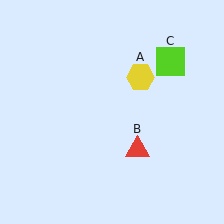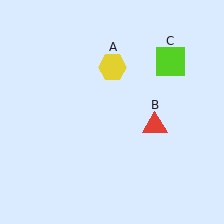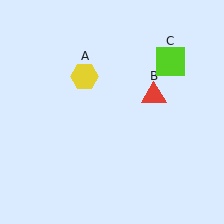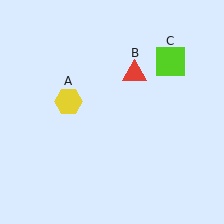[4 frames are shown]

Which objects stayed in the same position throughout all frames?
Lime square (object C) remained stationary.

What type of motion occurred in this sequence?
The yellow hexagon (object A), red triangle (object B) rotated counterclockwise around the center of the scene.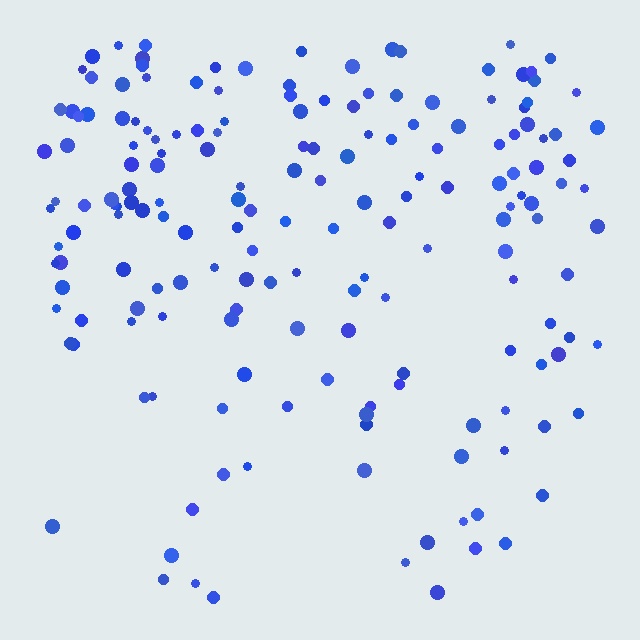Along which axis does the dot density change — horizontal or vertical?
Vertical.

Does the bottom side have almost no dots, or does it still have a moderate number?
Still a moderate number, just noticeably fewer than the top.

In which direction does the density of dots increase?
From bottom to top, with the top side densest.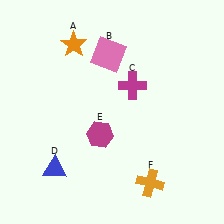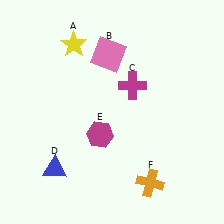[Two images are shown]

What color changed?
The star (A) changed from orange in Image 1 to yellow in Image 2.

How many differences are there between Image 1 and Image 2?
There is 1 difference between the two images.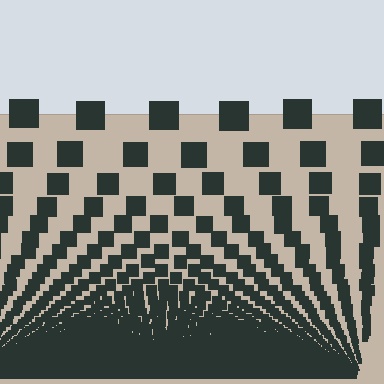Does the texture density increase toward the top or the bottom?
Density increases toward the bottom.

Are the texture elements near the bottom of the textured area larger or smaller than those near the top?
Smaller. The gradient is inverted — elements near the bottom are smaller and denser.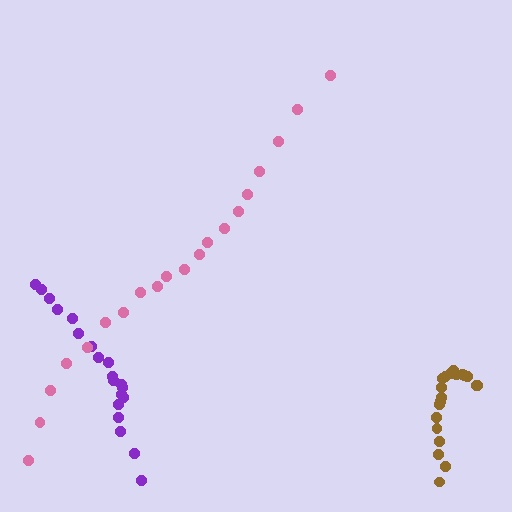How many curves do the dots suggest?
There are 3 distinct paths.